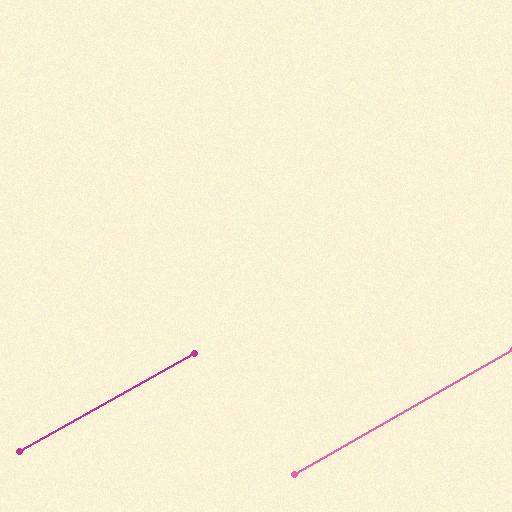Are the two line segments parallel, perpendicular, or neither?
Parallel — their directions differ by only 0.6°.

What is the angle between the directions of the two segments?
Approximately 1 degree.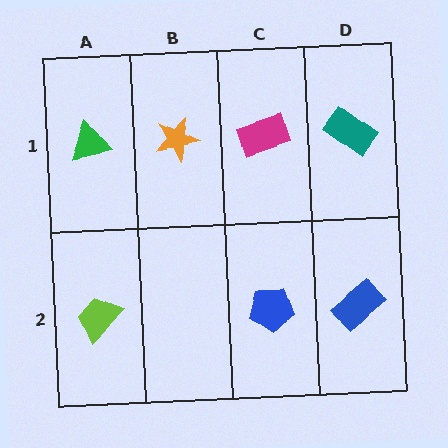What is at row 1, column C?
A magenta rectangle.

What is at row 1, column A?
A green triangle.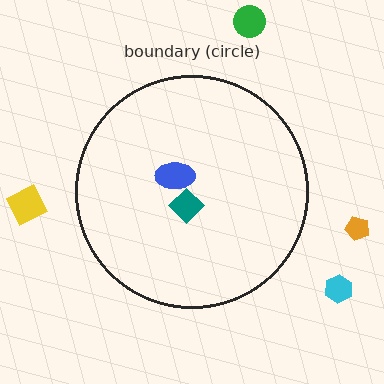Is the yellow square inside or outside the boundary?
Outside.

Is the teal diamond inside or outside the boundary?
Inside.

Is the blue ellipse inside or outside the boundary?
Inside.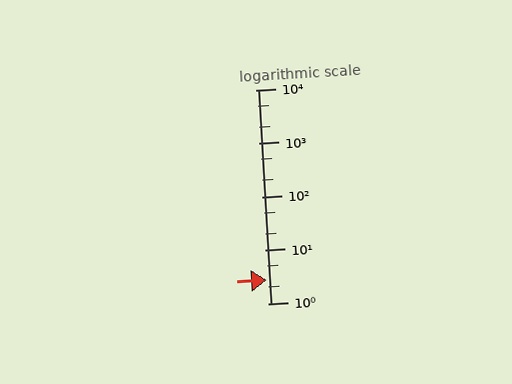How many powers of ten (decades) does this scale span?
The scale spans 4 decades, from 1 to 10000.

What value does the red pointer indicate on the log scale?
The pointer indicates approximately 2.7.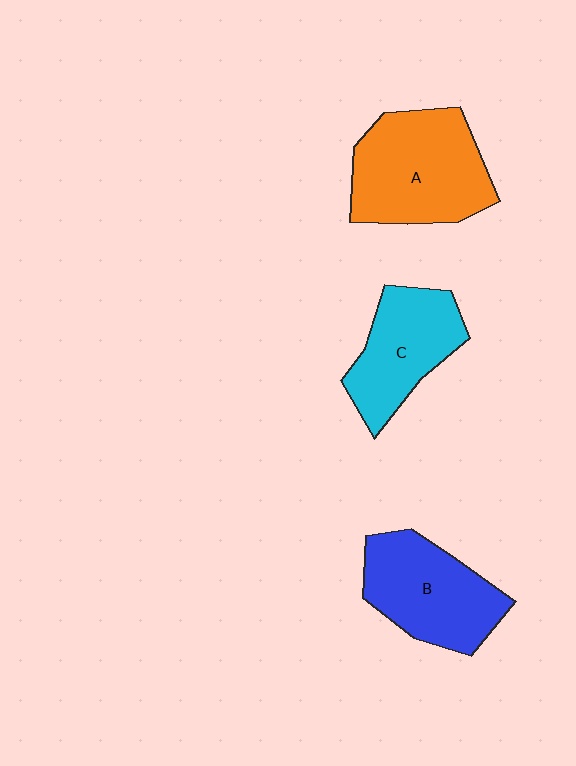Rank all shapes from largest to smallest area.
From largest to smallest: A (orange), B (blue), C (cyan).